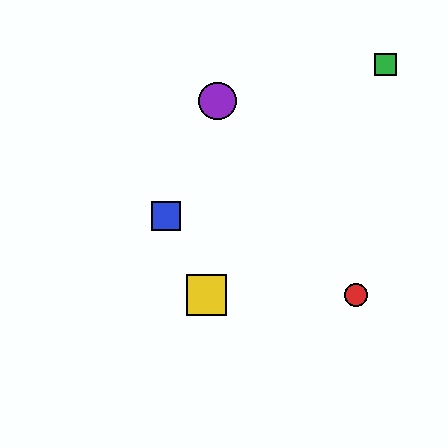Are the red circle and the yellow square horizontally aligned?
Yes, both are at y≈295.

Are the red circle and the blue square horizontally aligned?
No, the red circle is at y≈295 and the blue square is at y≈216.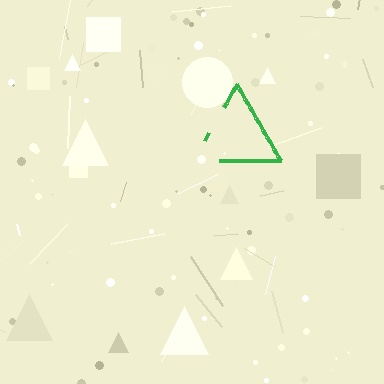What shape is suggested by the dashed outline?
The dashed outline suggests a triangle.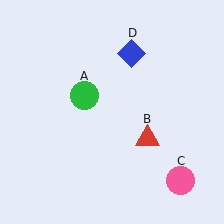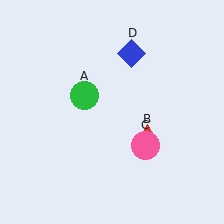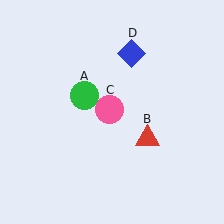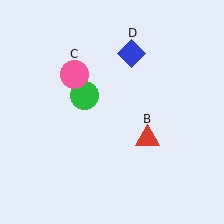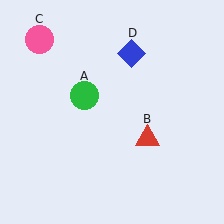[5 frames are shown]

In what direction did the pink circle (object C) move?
The pink circle (object C) moved up and to the left.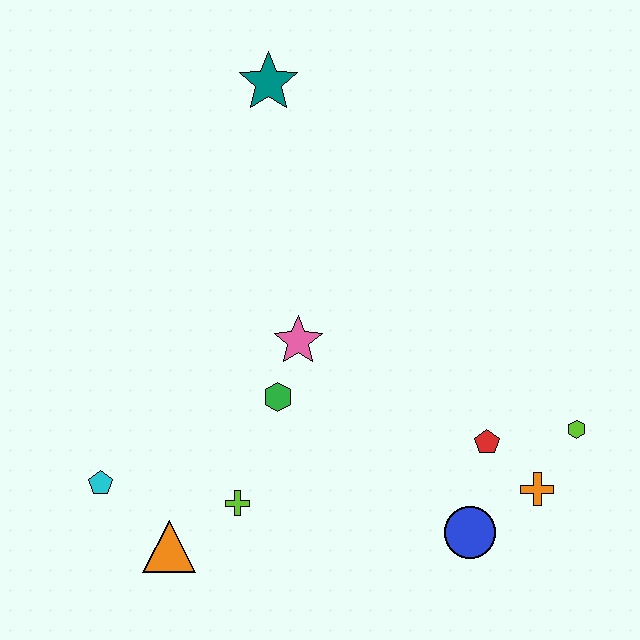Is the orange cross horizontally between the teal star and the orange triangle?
No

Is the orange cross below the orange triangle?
No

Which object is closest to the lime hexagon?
The orange cross is closest to the lime hexagon.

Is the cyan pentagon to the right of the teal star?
No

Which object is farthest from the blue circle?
The teal star is farthest from the blue circle.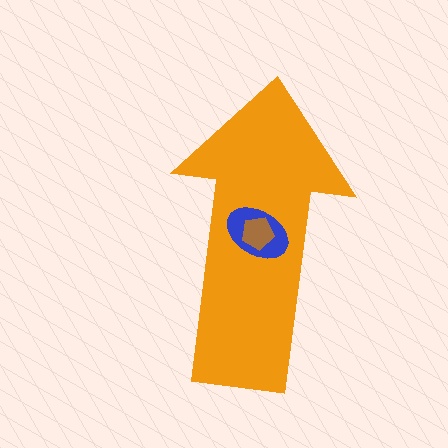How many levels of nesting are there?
3.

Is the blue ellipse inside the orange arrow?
Yes.